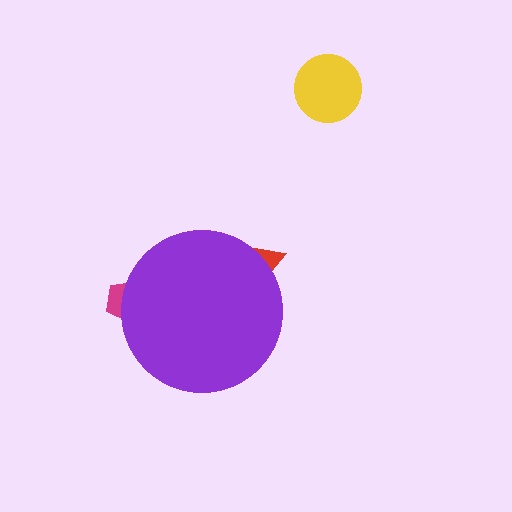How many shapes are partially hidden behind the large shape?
2 shapes are partially hidden.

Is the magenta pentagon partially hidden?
Yes, the magenta pentagon is partially hidden behind the purple circle.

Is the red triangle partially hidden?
Yes, the red triangle is partially hidden behind the purple circle.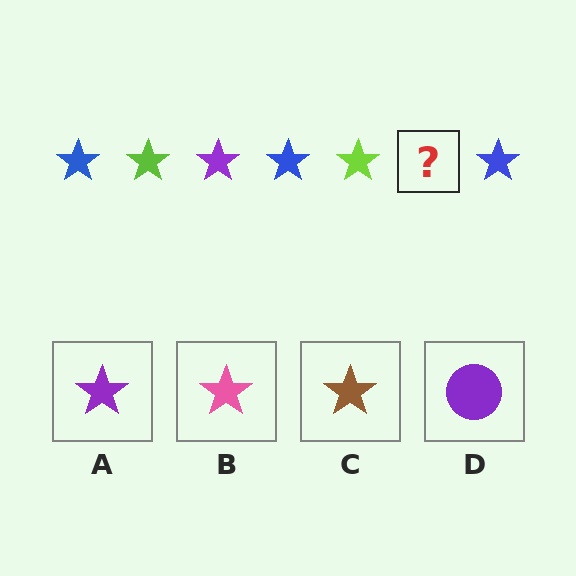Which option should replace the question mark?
Option A.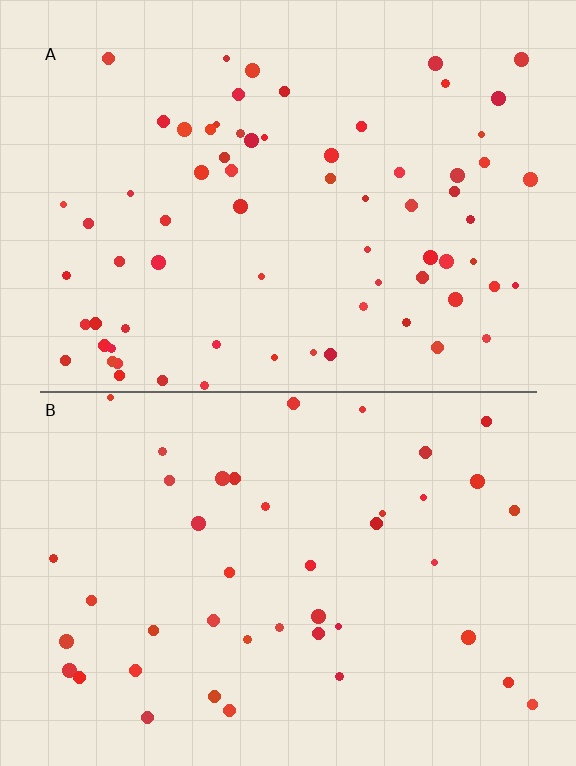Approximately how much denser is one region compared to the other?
Approximately 1.7× — region A over region B.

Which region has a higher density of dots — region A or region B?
A (the top).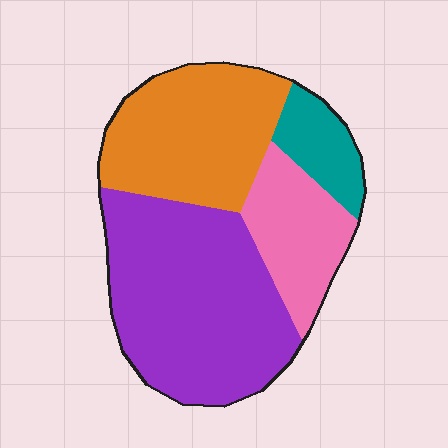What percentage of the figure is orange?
Orange takes up between a sixth and a third of the figure.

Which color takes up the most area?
Purple, at roughly 45%.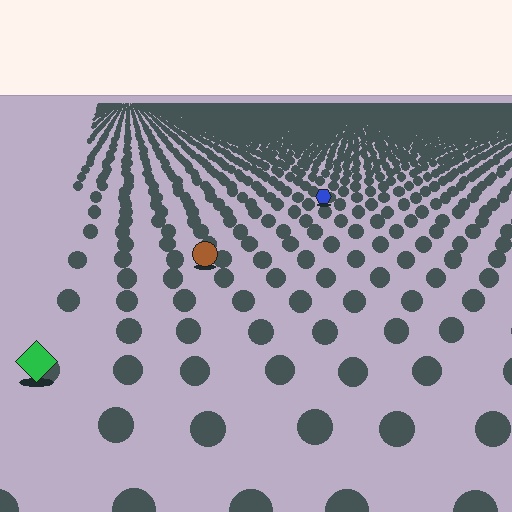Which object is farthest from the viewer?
The blue hexagon is farthest from the viewer. It appears smaller and the ground texture around it is denser.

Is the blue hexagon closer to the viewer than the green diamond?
No. The green diamond is closer — you can tell from the texture gradient: the ground texture is coarser near it.